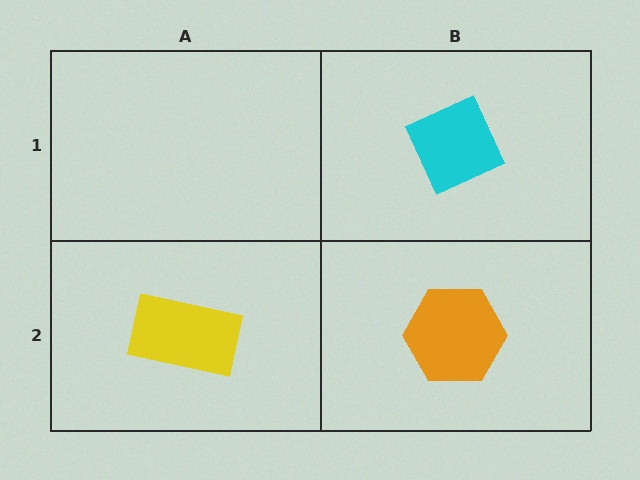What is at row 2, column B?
An orange hexagon.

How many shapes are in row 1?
1 shape.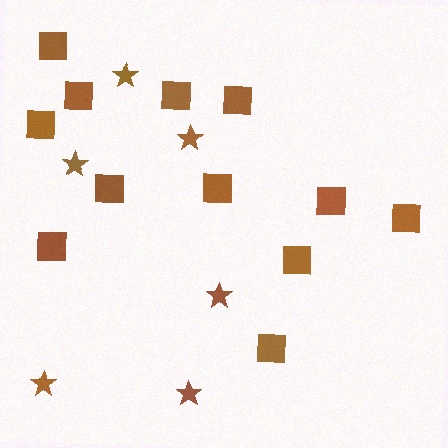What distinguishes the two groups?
There are 2 groups: one group of stars (6) and one group of squares (12).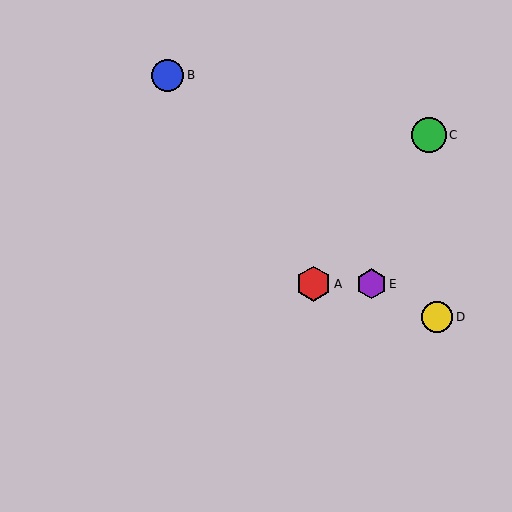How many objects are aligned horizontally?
2 objects (A, E) are aligned horizontally.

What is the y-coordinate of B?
Object B is at y≈75.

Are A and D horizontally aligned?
No, A is at y≈284 and D is at y≈317.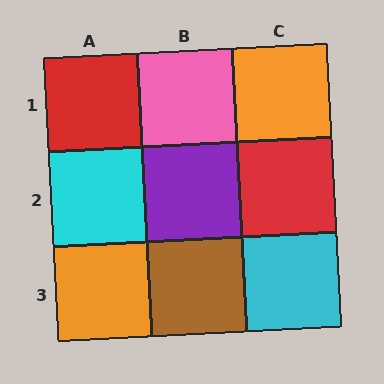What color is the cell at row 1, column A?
Red.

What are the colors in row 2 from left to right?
Cyan, purple, red.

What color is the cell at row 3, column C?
Cyan.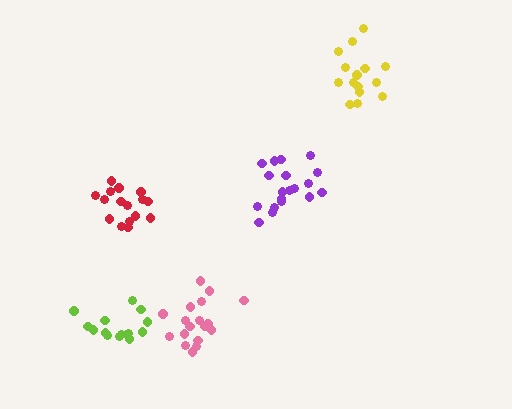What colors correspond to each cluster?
The clusters are colored: purple, pink, yellow, red, lime.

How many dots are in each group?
Group 1: 19 dots, Group 2: 18 dots, Group 3: 15 dots, Group 4: 16 dots, Group 5: 14 dots (82 total).